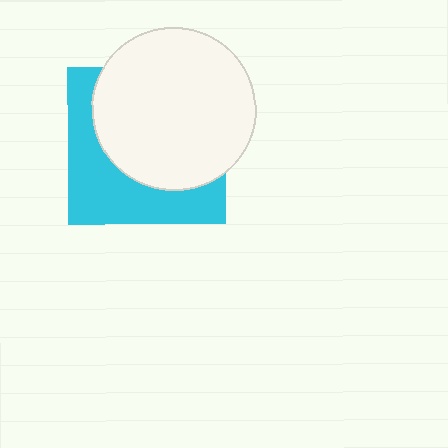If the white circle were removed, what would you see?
You would see the complete cyan square.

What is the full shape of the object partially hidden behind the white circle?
The partially hidden object is a cyan square.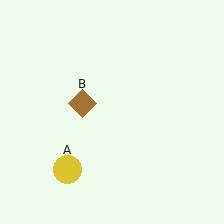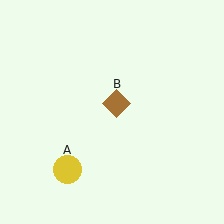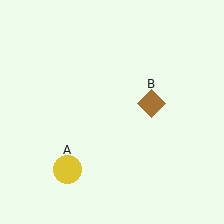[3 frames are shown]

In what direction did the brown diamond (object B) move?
The brown diamond (object B) moved right.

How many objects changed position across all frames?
1 object changed position: brown diamond (object B).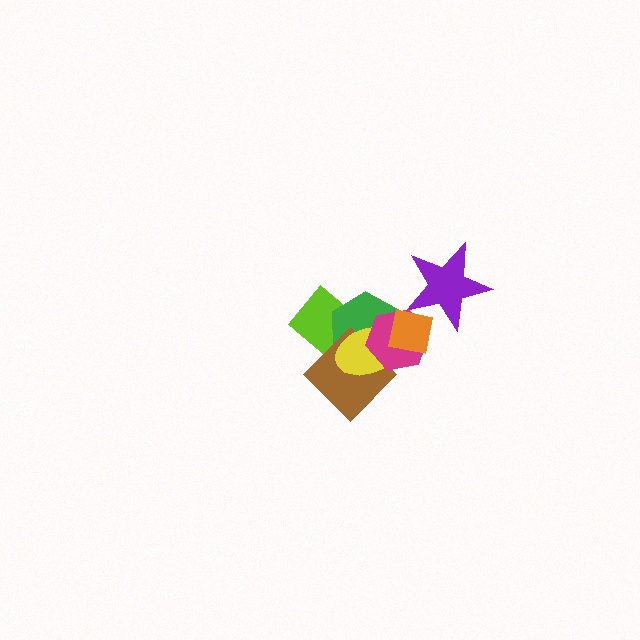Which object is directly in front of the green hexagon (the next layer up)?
The brown diamond is directly in front of the green hexagon.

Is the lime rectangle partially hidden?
Yes, it is partially covered by another shape.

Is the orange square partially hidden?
No, no other shape covers it.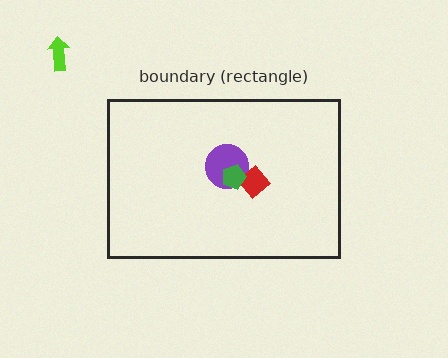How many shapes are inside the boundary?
3 inside, 1 outside.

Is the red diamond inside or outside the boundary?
Inside.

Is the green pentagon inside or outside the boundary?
Inside.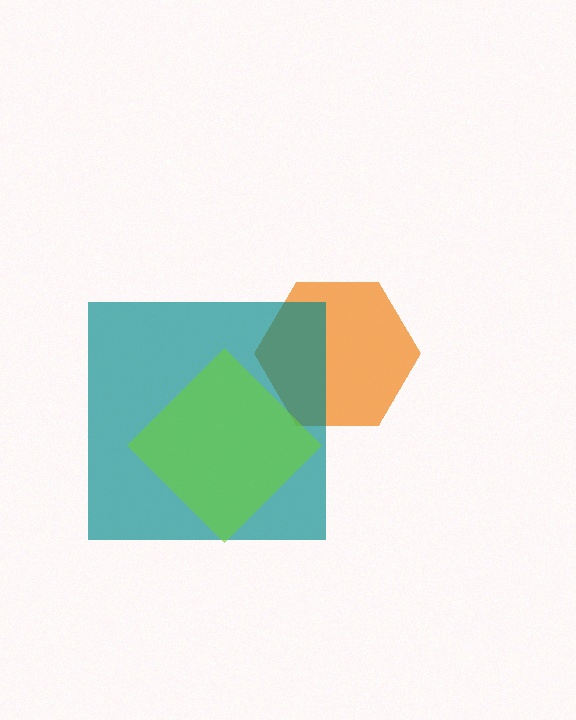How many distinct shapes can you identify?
There are 3 distinct shapes: an orange hexagon, a teal square, a lime diamond.